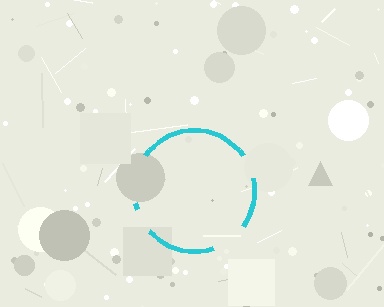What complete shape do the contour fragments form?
The contour fragments form a circle.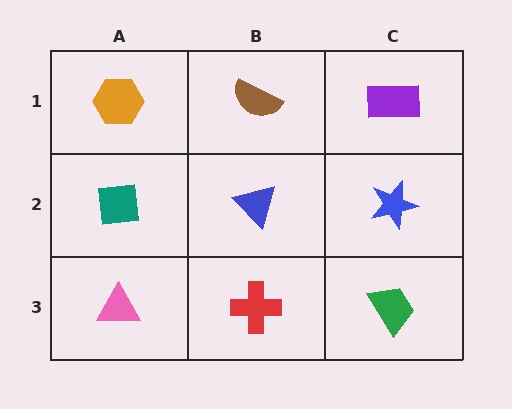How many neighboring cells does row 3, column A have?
2.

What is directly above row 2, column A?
An orange hexagon.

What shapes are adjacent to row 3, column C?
A blue star (row 2, column C), a red cross (row 3, column B).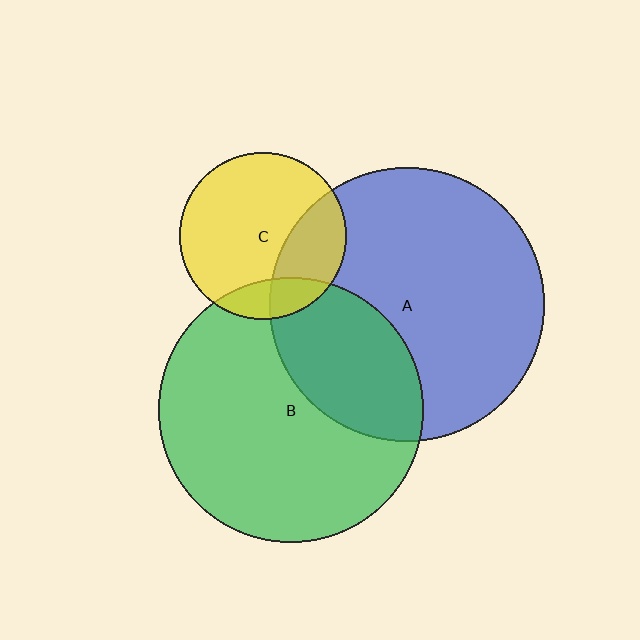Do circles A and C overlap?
Yes.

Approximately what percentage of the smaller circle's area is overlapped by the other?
Approximately 30%.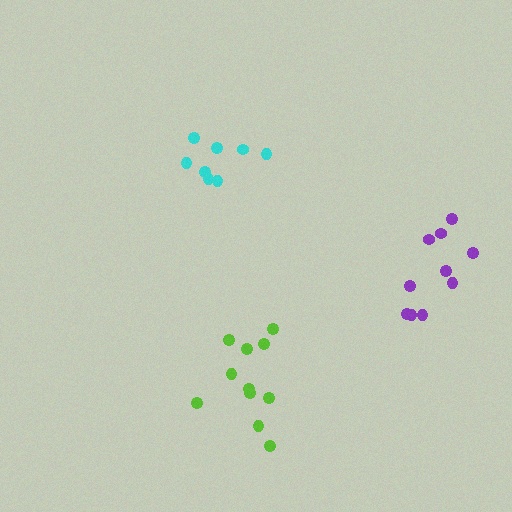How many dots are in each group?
Group 1: 8 dots, Group 2: 11 dots, Group 3: 10 dots (29 total).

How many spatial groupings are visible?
There are 3 spatial groupings.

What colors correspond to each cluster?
The clusters are colored: cyan, lime, purple.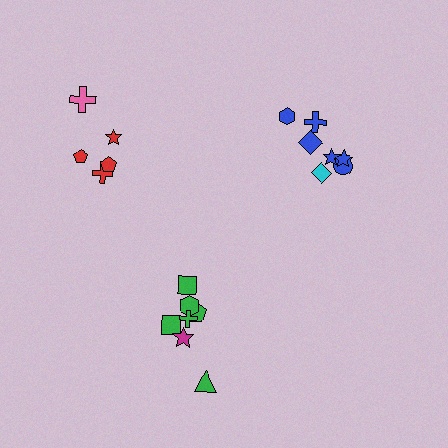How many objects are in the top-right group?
There are 7 objects.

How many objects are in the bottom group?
There are 7 objects.